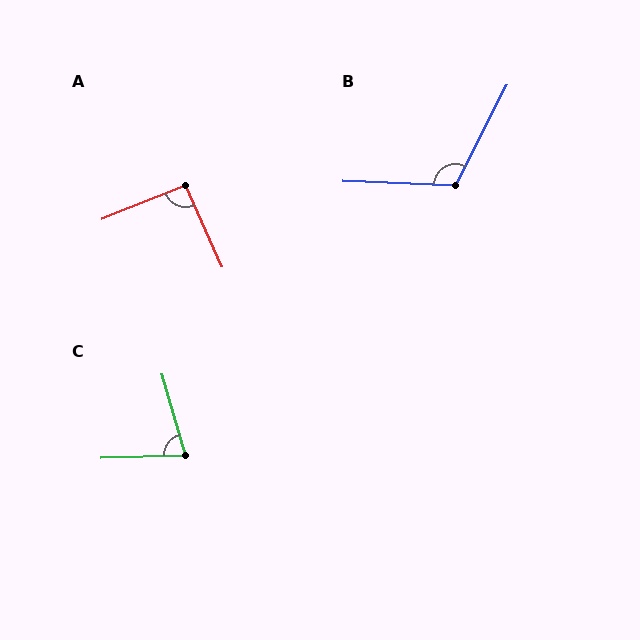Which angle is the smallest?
C, at approximately 76 degrees.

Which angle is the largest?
B, at approximately 115 degrees.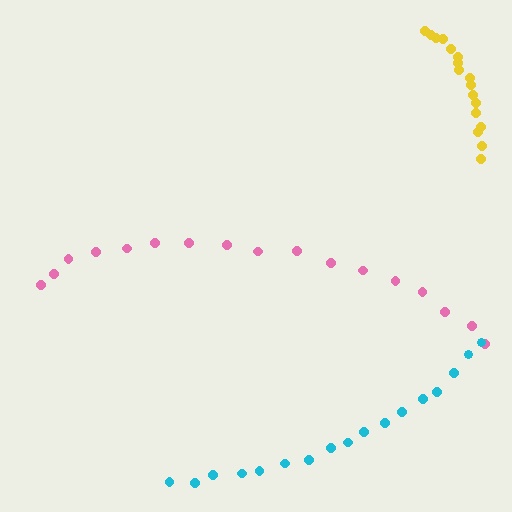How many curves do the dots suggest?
There are 3 distinct paths.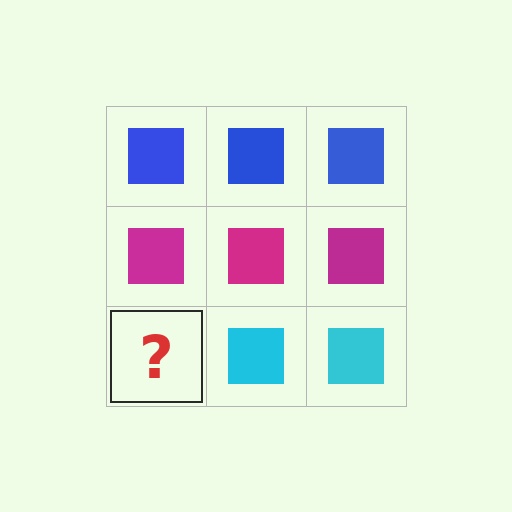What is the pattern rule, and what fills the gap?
The rule is that each row has a consistent color. The gap should be filled with a cyan square.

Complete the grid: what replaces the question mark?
The question mark should be replaced with a cyan square.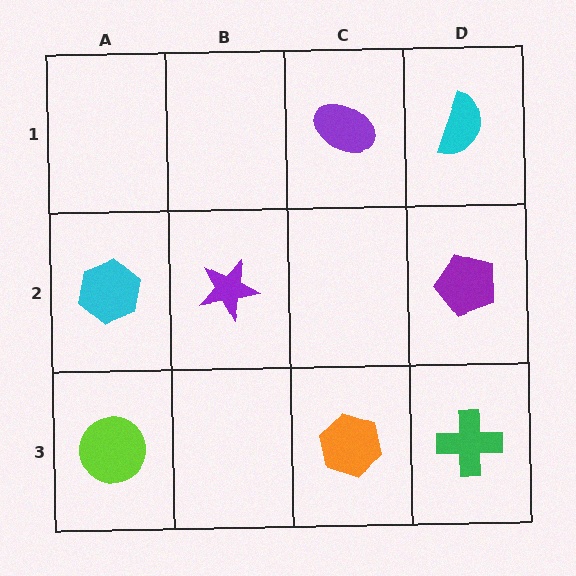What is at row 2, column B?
A purple star.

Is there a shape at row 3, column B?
No, that cell is empty.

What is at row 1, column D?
A cyan semicircle.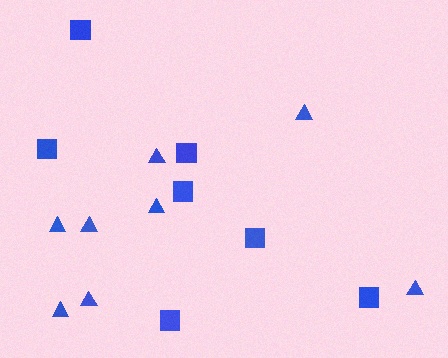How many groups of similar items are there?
There are 2 groups: one group of squares (7) and one group of triangles (8).